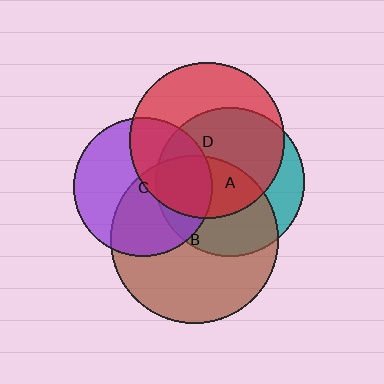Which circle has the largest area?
Circle B (brown).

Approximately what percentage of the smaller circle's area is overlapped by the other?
Approximately 65%.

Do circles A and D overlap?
Yes.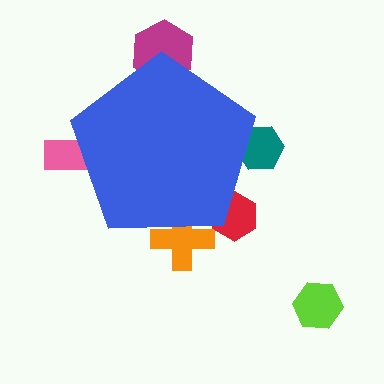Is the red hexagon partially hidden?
Yes, the red hexagon is partially hidden behind the blue pentagon.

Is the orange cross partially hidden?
Yes, the orange cross is partially hidden behind the blue pentagon.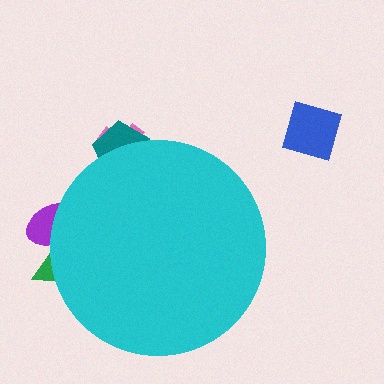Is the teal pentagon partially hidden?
Yes, the teal pentagon is partially hidden behind the cyan circle.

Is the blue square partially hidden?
No, the blue square is fully visible.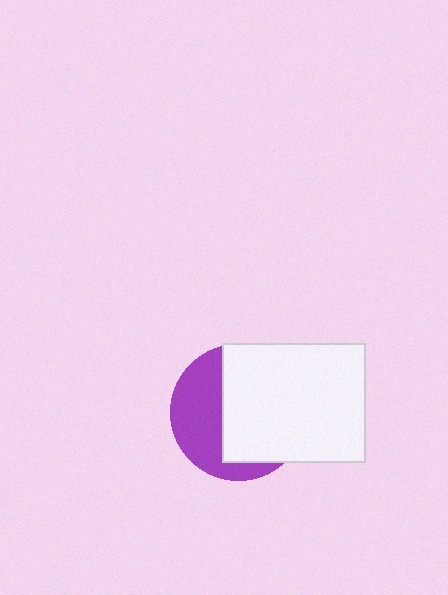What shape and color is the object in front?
The object in front is a white rectangle.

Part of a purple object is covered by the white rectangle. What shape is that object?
It is a circle.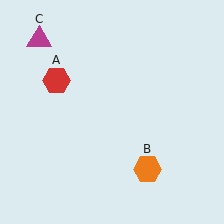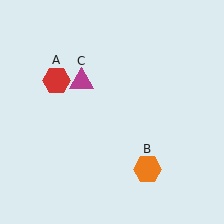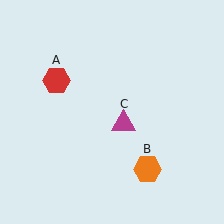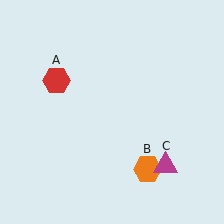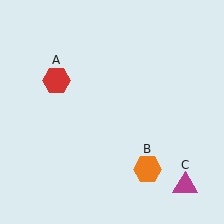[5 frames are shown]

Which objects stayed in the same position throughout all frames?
Red hexagon (object A) and orange hexagon (object B) remained stationary.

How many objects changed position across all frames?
1 object changed position: magenta triangle (object C).